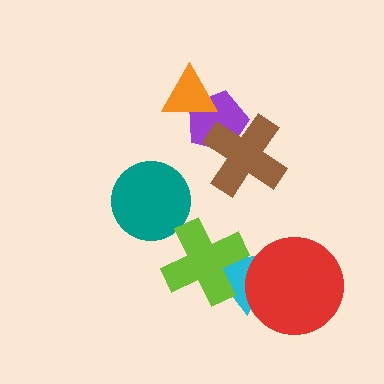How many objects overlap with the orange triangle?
1 object overlaps with the orange triangle.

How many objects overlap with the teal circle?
0 objects overlap with the teal circle.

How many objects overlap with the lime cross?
1 object overlaps with the lime cross.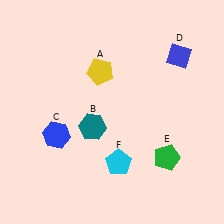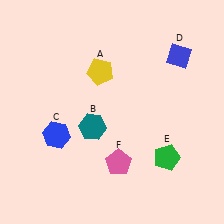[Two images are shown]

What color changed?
The pentagon (F) changed from cyan in Image 1 to pink in Image 2.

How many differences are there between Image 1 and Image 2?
There is 1 difference between the two images.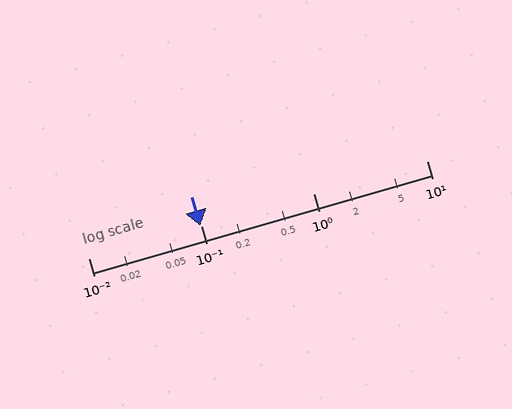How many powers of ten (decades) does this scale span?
The scale spans 3 decades, from 0.01 to 10.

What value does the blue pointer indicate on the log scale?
The pointer indicates approximately 0.099.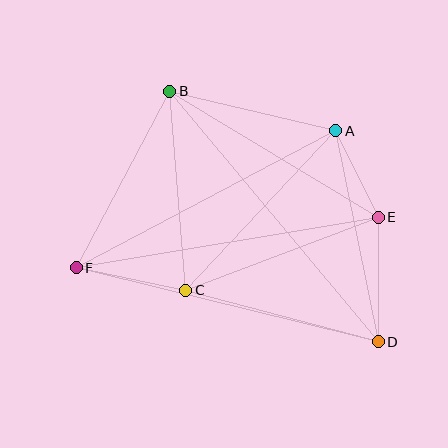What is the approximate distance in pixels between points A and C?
The distance between A and C is approximately 219 pixels.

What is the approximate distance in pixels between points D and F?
The distance between D and F is approximately 311 pixels.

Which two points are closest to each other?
Points A and E are closest to each other.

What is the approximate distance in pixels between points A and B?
The distance between A and B is approximately 171 pixels.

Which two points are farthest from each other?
Points B and D are farthest from each other.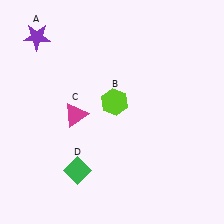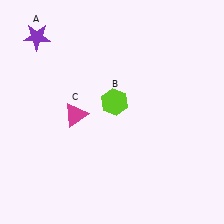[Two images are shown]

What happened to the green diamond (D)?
The green diamond (D) was removed in Image 2. It was in the bottom-left area of Image 1.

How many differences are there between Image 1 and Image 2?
There is 1 difference between the two images.